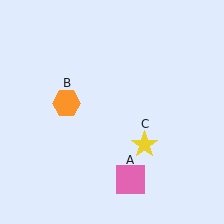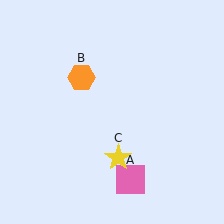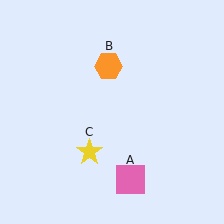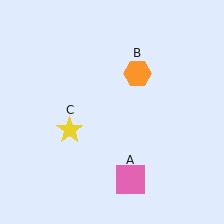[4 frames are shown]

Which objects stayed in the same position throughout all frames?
Pink square (object A) remained stationary.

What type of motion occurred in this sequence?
The orange hexagon (object B), yellow star (object C) rotated clockwise around the center of the scene.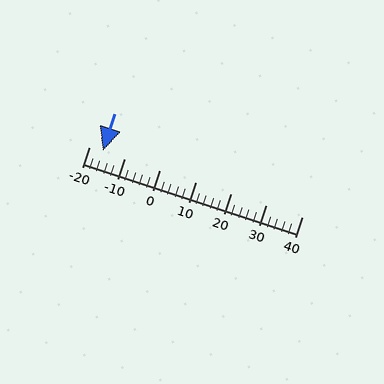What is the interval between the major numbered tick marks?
The major tick marks are spaced 10 units apart.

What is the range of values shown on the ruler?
The ruler shows values from -20 to 40.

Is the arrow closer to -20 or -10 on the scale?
The arrow is closer to -20.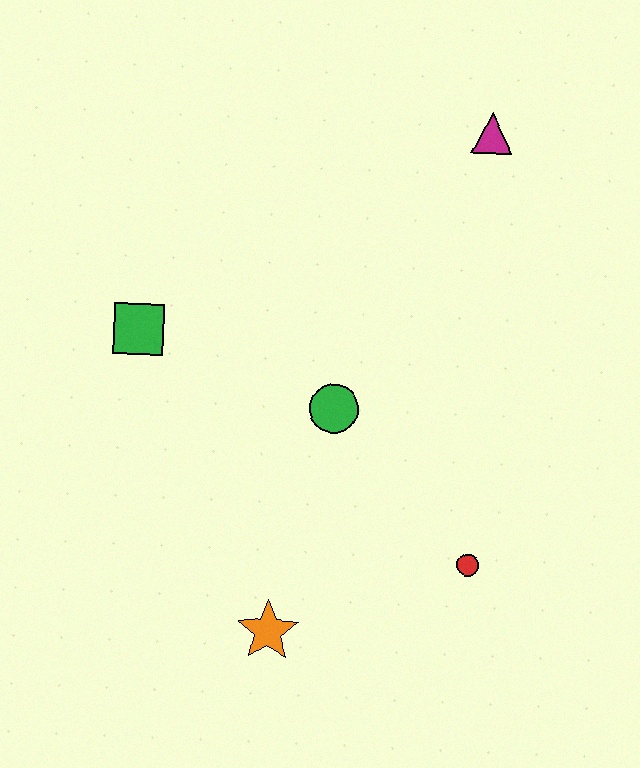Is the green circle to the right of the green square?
Yes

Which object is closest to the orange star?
The red circle is closest to the orange star.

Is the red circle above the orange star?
Yes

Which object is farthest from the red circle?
The magenta triangle is farthest from the red circle.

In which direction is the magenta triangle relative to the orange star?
The magenta triangle is above the orange star.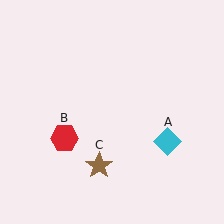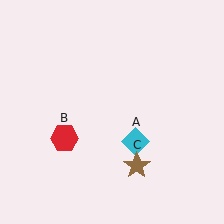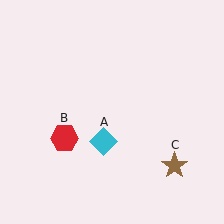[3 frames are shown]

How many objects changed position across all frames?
2 objects changed position: cyan diamond (object A), brown star (object C).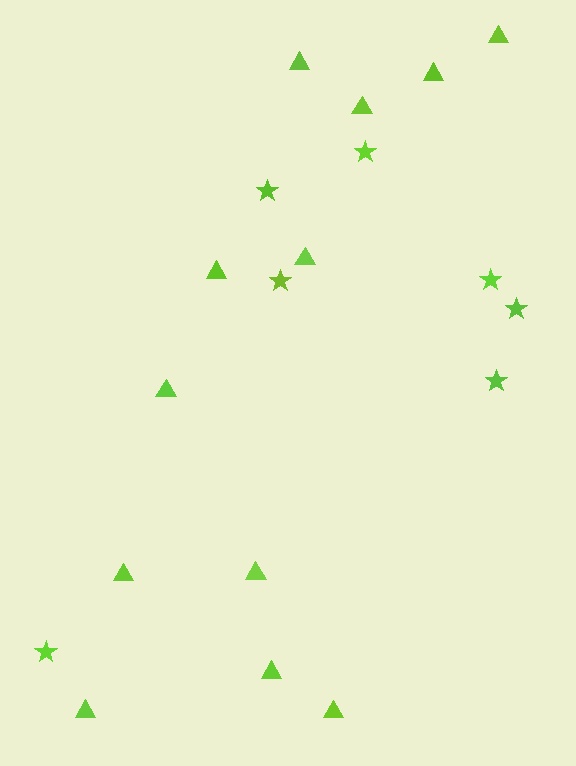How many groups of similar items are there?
There are 2 groups: one group of triangles (12) and one group of stars (7).